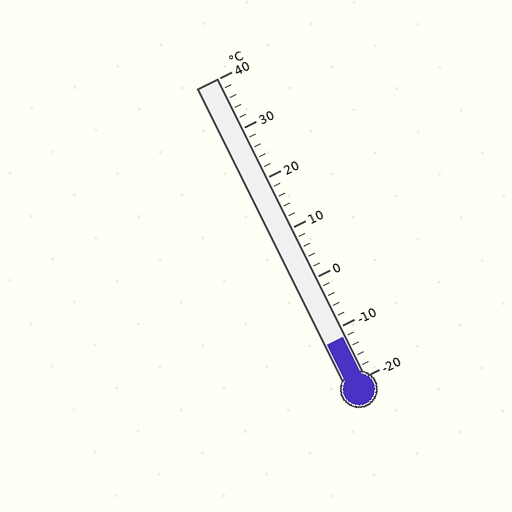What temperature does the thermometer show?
The thermometer shows approximately -12°C.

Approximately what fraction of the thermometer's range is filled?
The thermometer is filled to approximately 15% of its range.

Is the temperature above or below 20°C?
The temperature is below 20°C.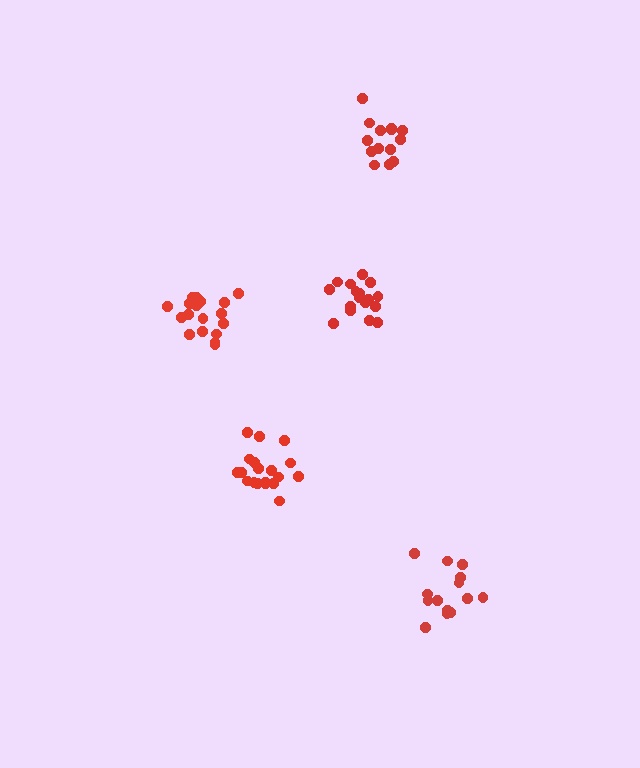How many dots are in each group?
Group 1: 19 dots, Group 2: 14 dots, Group 3: 15 dots, Group 4: 17 dots, Group 5: 19 dots (84 total).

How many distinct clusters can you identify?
There are 5 distinct clusters.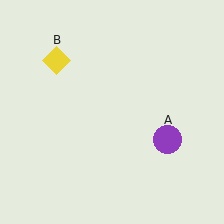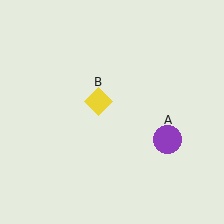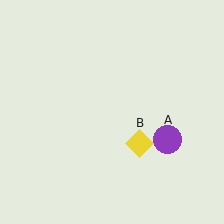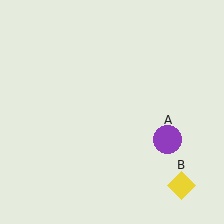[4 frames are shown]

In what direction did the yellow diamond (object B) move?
The yellow diamond (object B) moved down and to the right.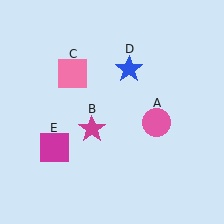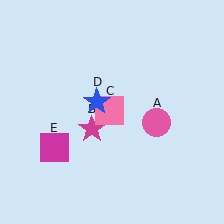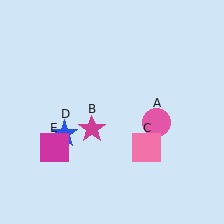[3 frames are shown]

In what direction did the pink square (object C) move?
The pink square (object C) moved down and to the right.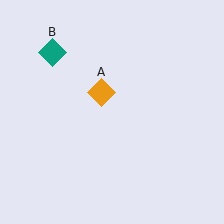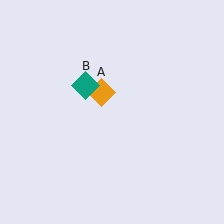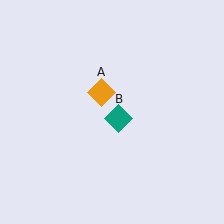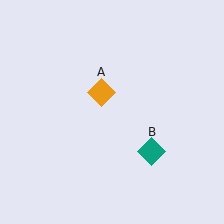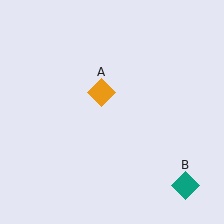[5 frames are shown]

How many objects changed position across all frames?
1 object changed position: teal diamond (object B).